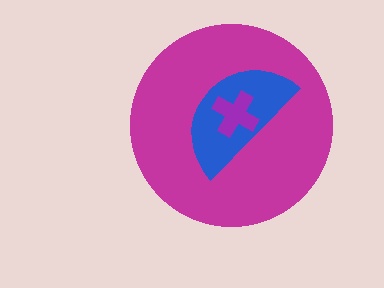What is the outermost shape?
The magenta circle.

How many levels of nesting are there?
3.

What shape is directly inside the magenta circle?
The blue semicircle.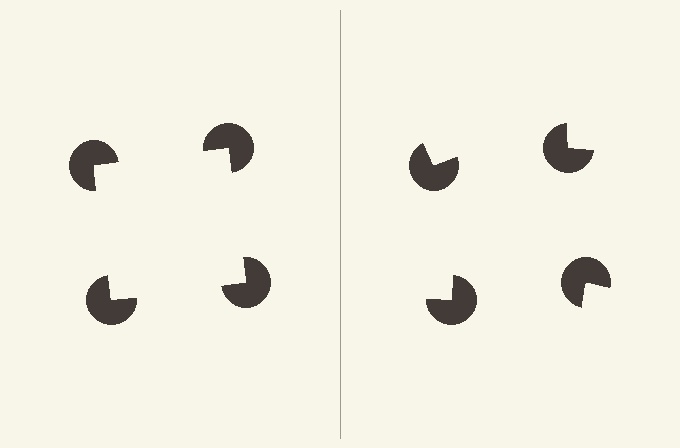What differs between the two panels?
The pac-man discs are positioned identically on both sides; only the wedge orientations differ. On the left they align to a square; on the right they are misaligned.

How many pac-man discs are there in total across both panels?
8 — 4 on each side.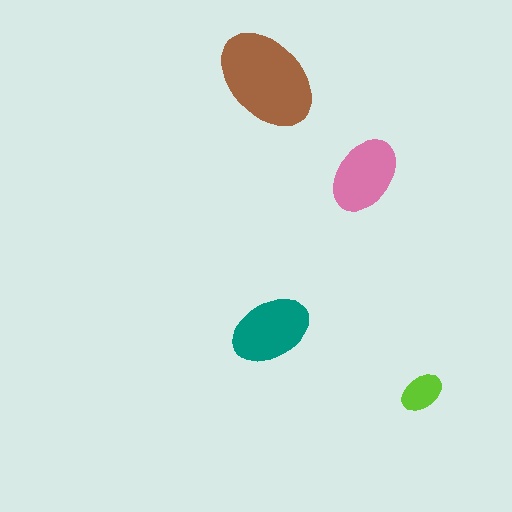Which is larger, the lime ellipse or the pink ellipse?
The pink one.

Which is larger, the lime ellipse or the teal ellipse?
The teal one.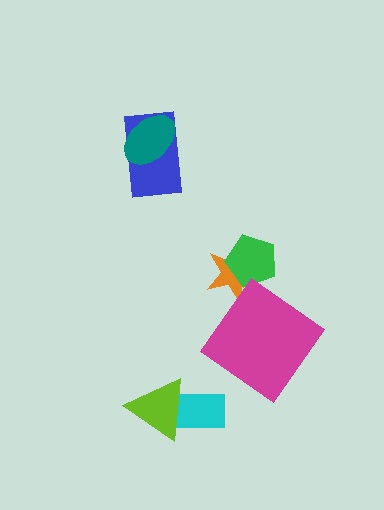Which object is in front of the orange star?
The green pentagon is in front of the orange star.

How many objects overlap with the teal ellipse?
1 object overlaps with the teal ellipse.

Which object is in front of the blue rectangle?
The teal ellipse is in front of the blue rectangle.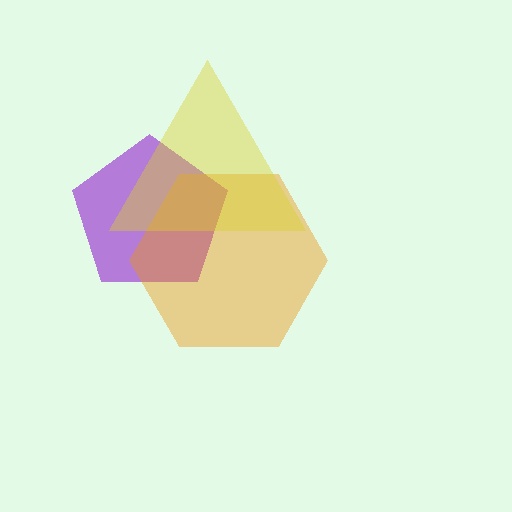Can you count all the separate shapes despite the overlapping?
Yes, there are 3 separate shapes.